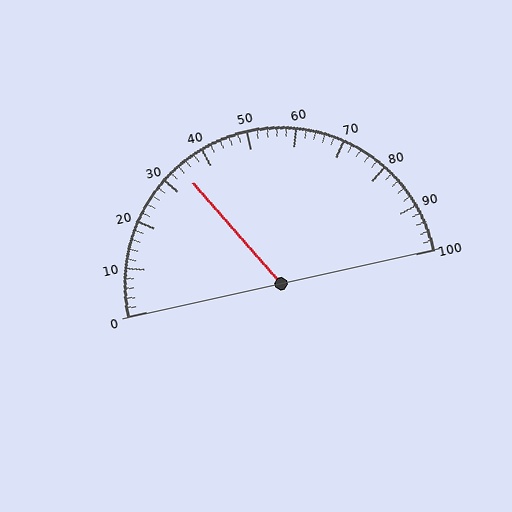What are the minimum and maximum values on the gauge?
The gauge ranges from 0 to 100.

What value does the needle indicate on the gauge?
The needle indicates approximately 34.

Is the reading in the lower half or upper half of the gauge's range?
The reading is in the lower half of the range (0 to 100).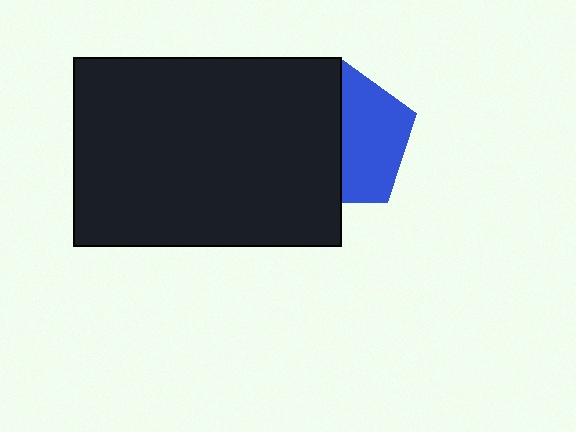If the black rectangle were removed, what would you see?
You would see the complete blue pentagon.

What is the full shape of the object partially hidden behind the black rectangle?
The partially hidden object is a blue pentagon.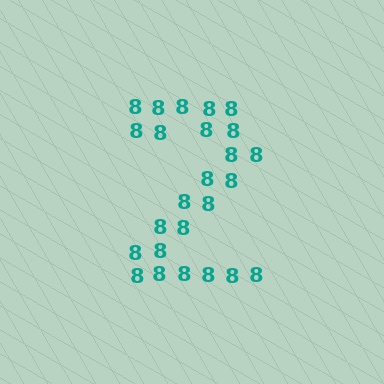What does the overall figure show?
The overall figure shows the digit 2.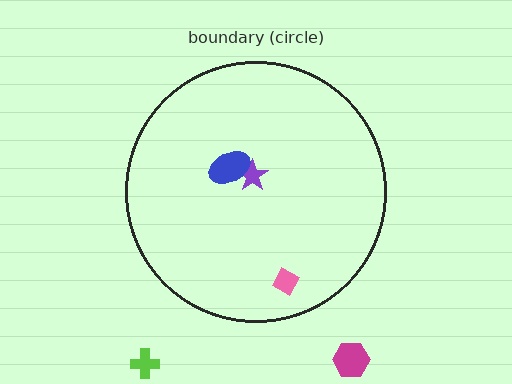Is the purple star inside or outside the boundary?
Inside.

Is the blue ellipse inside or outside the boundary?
Inside.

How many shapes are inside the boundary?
3 inside, 2 outside.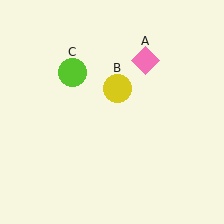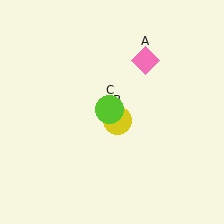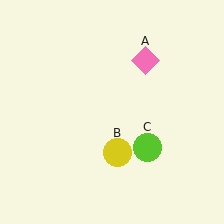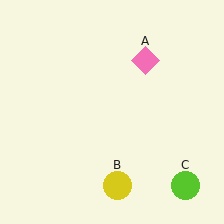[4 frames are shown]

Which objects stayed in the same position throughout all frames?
Pink diamond (object A) remained stationary.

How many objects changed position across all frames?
2 objects changed position: yellow circle (object B), lime circle (object C).